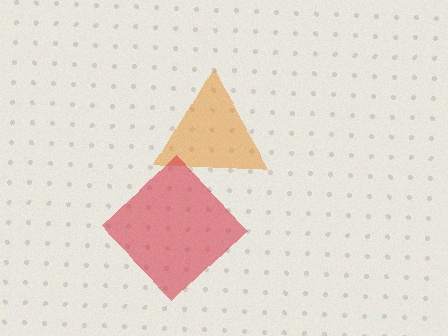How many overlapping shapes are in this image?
There are 2 overlapping shapes in the image.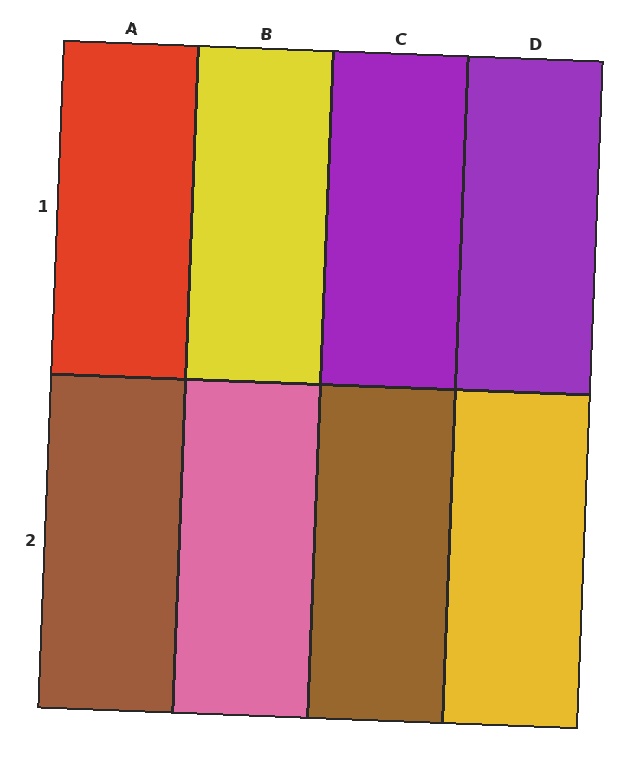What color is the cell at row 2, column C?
Brown.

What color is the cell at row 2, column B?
Pink.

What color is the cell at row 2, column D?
Yellow.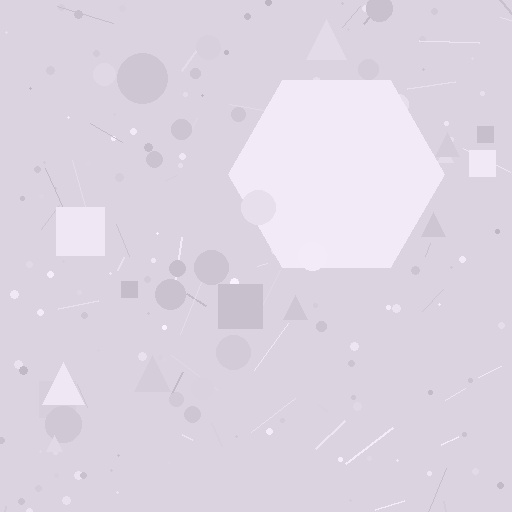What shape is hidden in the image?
A hexagon is hidden in the image.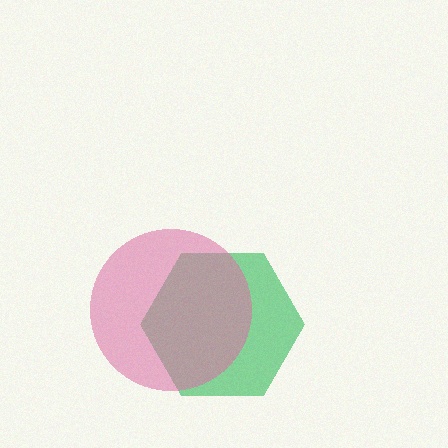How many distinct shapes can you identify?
There are 2 distinct shapes: a green hexagon, a pink circle.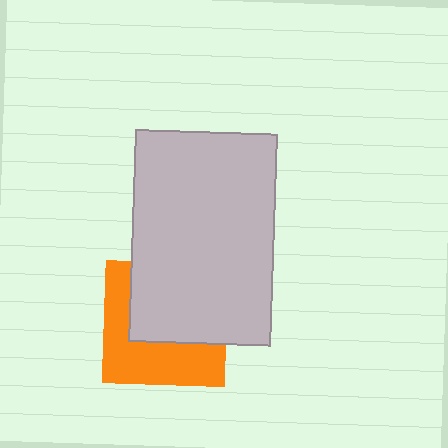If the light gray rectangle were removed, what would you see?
You would see the complete orange square.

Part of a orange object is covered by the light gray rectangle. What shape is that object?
It is a square.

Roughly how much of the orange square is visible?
About half of it is visible (roughly 47%).